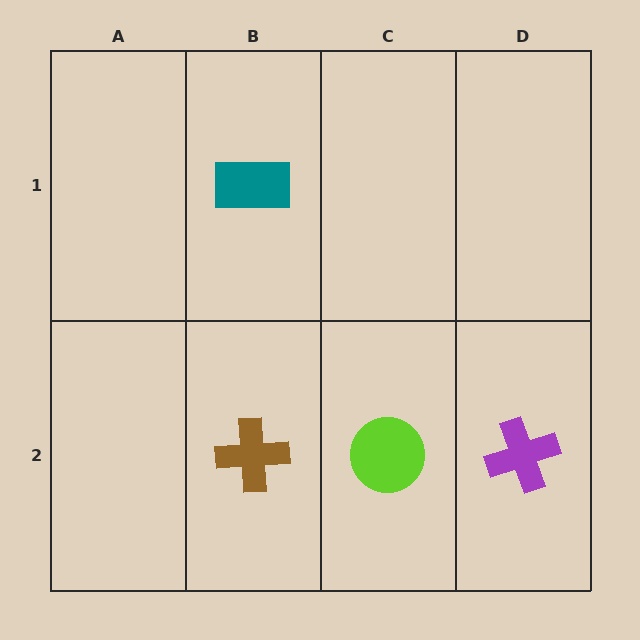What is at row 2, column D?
A purple cross.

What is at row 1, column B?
A teal rectangle.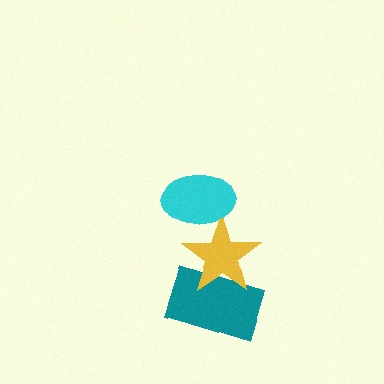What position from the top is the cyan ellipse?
The cyan ellipse is 1st from the top.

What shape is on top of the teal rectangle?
The yellow star is on top of the teal rectangle.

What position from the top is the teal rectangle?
The teal rectangle is 3rd from the top.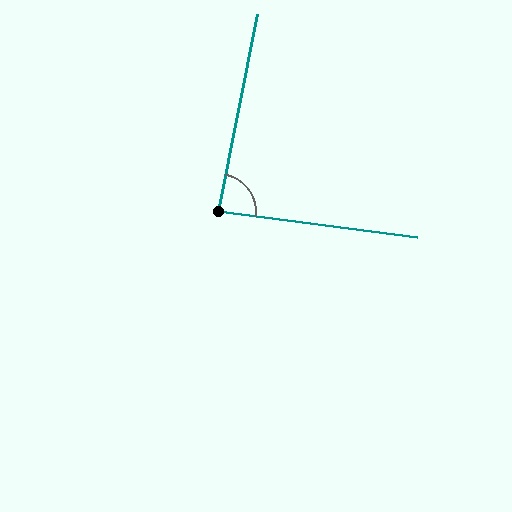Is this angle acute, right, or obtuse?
It is approximately a right angle.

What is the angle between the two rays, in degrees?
Approximately 86 degrees.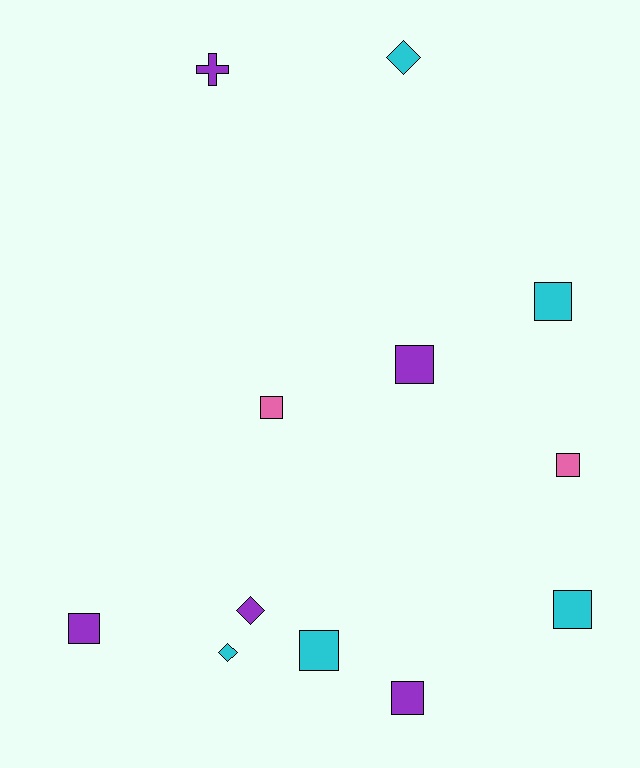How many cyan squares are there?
There are 3 cyan squares.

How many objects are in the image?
There are 12 objects.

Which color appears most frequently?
Cyan, with 5 objects.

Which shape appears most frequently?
Square, with 8 objects.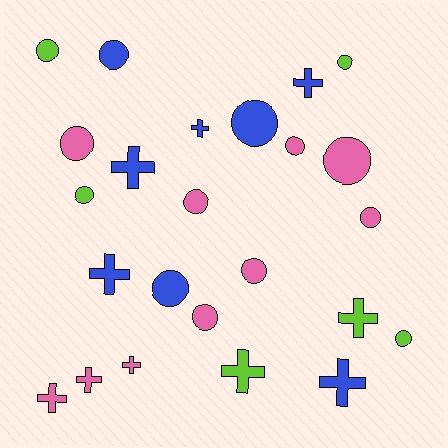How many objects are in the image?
There are 24 objects.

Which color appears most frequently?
Pink, with 10 objects.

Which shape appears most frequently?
Circle, with 14 objects.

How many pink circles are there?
There are 7 pink circles.